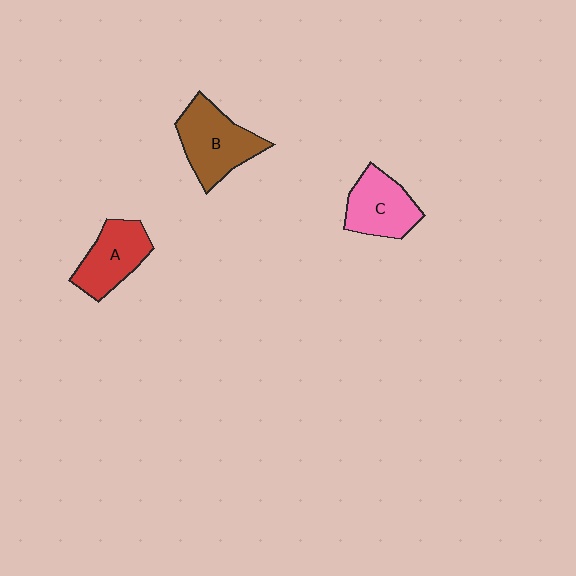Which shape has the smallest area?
Shape C (pink).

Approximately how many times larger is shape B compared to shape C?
Approximately 1.2 times.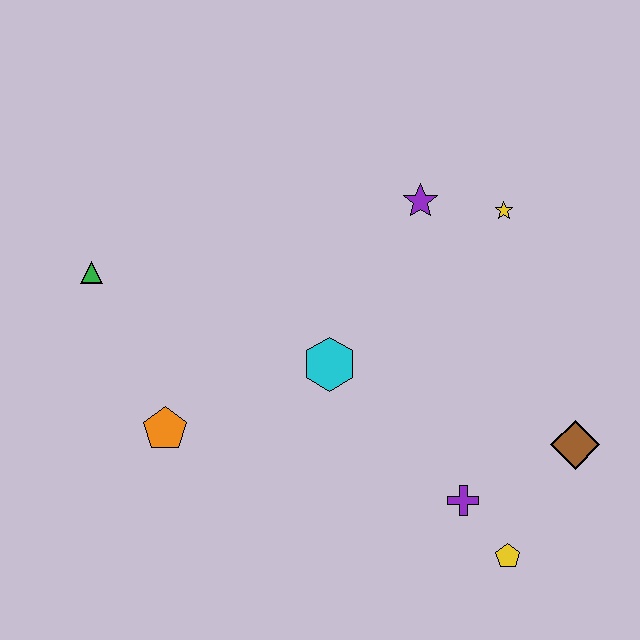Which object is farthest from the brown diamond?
The green triangle is farthest from the brown diamond.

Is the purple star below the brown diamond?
No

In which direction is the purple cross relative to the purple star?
The purple cross is below the purple star.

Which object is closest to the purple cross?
The yellow pentagon is closest to the purple cross.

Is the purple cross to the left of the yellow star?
Yes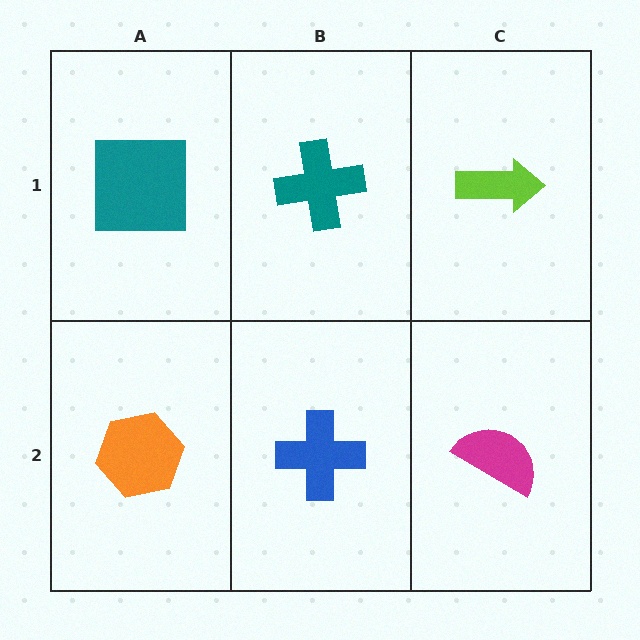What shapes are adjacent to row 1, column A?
An orange hexagon (row 2, column A), a teal cross (row 1, column B).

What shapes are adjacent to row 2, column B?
A teal cross (row 1, column B), an orange hexagon (row 2, column A), a magenta semicircle (row 2, column C).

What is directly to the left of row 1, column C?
A teal cross.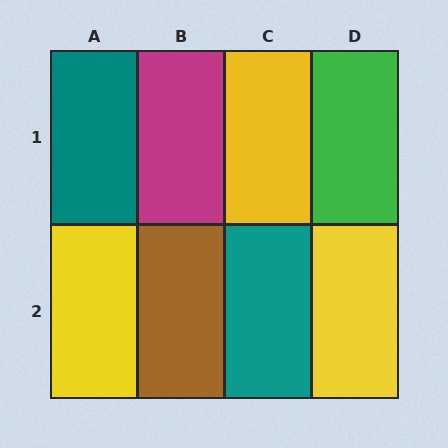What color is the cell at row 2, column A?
Yellow.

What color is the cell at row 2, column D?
Yellow.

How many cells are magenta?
1 cell is magenta.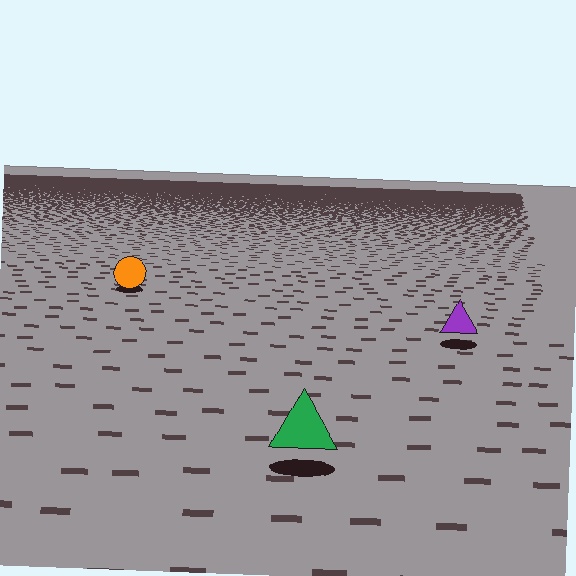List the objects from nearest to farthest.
From nearest to farthest: the green triangle, the purple triangle, the orange circle.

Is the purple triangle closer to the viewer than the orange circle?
Yes. The purple triangle is closer — you can tell from the texture gradient: the ground texture is coarser near it.